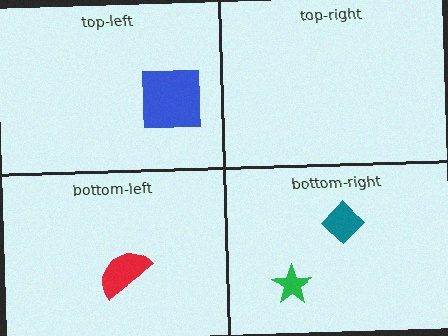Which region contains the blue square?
The top-left region.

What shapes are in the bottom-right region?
The green star, the teal diamond.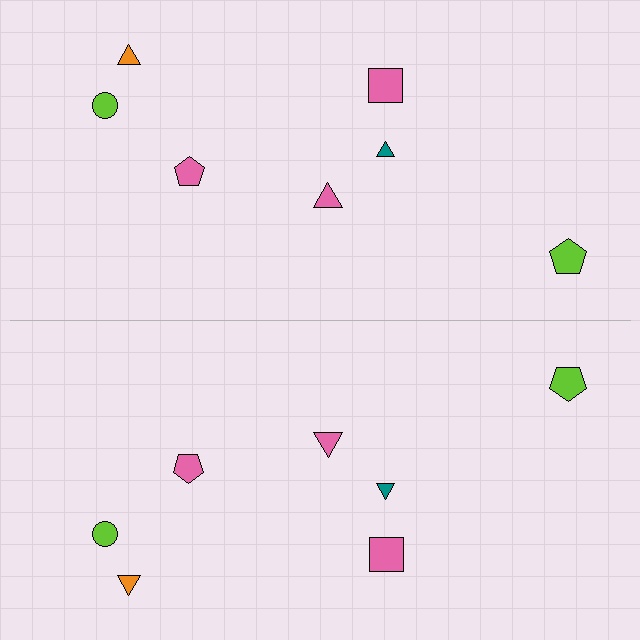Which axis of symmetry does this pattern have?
The pattern has a horizontal axis of symmetry running through the center of the image.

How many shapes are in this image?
There are 14 shapes in this image.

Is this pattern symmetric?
Yes, this pattern has bilateral (reflection) symmetry.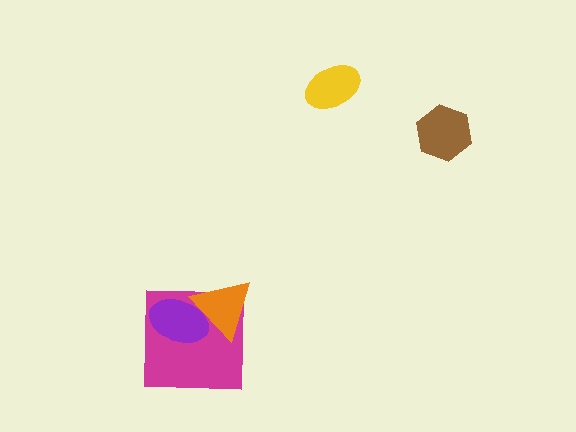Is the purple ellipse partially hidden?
Yes, it is partially covered by another shape.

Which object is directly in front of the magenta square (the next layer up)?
The purple ellipse is directly in front of the magenta square.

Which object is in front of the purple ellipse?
The orange triangle is in front of the purple ellipse.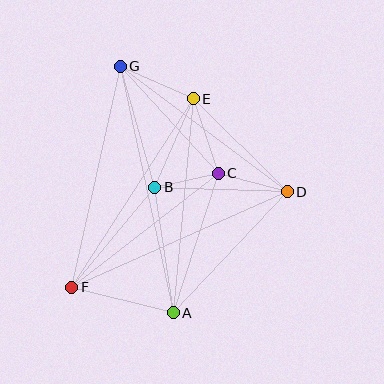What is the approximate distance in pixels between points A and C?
The distance between A and C is approximately 146 pixels.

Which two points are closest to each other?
Points B and C are closest to each other.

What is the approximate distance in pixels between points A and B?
The distance between A and B is approximately 127 pixels.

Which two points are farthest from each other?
Points A and G are farthest from each other.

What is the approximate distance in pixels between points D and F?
The distance between D and F is approximately 236 pixels.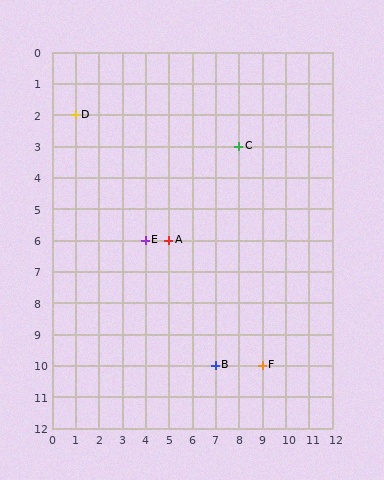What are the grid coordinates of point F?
Point F is at grid coordinates (9, 10).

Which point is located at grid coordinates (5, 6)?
Point A is at (5, 6).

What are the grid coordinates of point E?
Point E is at grid coordinates (4, 6).